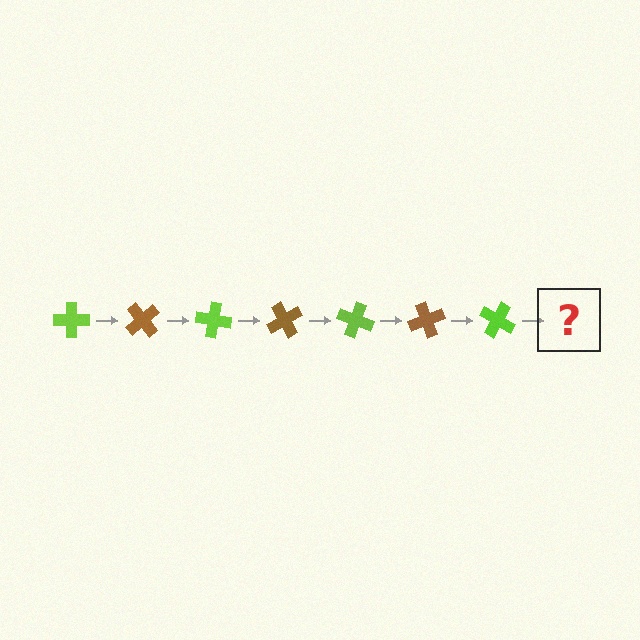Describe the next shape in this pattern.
It should be a brown cross, rotated 350 degrees from the start.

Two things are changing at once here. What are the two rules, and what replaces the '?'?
The two rules are that it rotates 50 degrees each step and the color cycles through lime and brown. The '?' should be a brown cross, rotated 350 degrees from the start.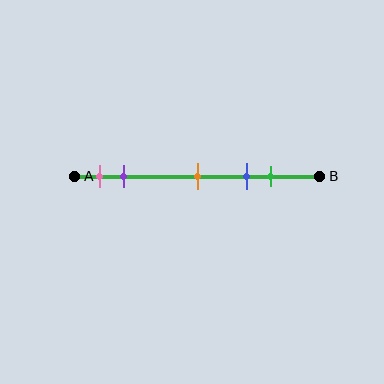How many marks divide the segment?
There are 5 marks dividing the segment.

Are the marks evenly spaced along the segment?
No, the marks are not evenly spaced.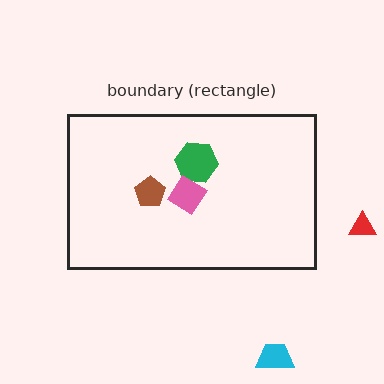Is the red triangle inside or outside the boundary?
Outside.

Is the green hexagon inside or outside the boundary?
Inside.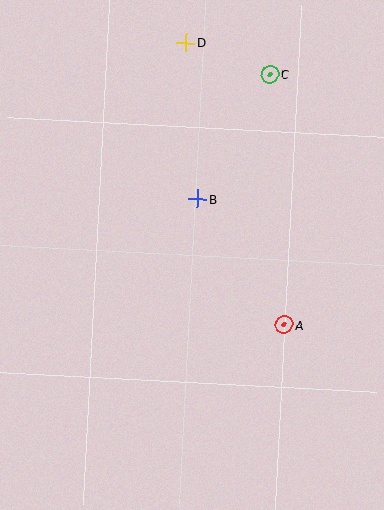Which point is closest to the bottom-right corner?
Point A is closest to the bottom-right corner.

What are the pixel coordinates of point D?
Point D is at (186, 42).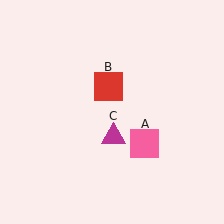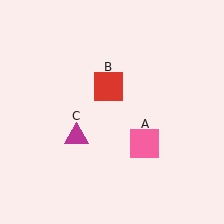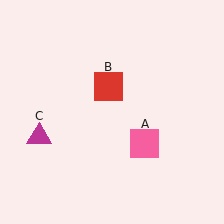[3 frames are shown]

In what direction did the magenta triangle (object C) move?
The magenta triangle (object C) moved left.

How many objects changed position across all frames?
1 object changed position: magenta triangle (object C).